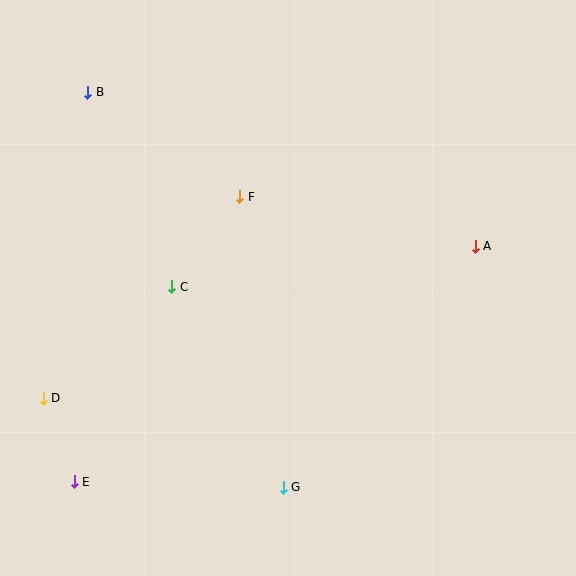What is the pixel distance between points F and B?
The distance between F and B is 185 pixels.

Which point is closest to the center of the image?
Point F at (240, 197) is closest to the center.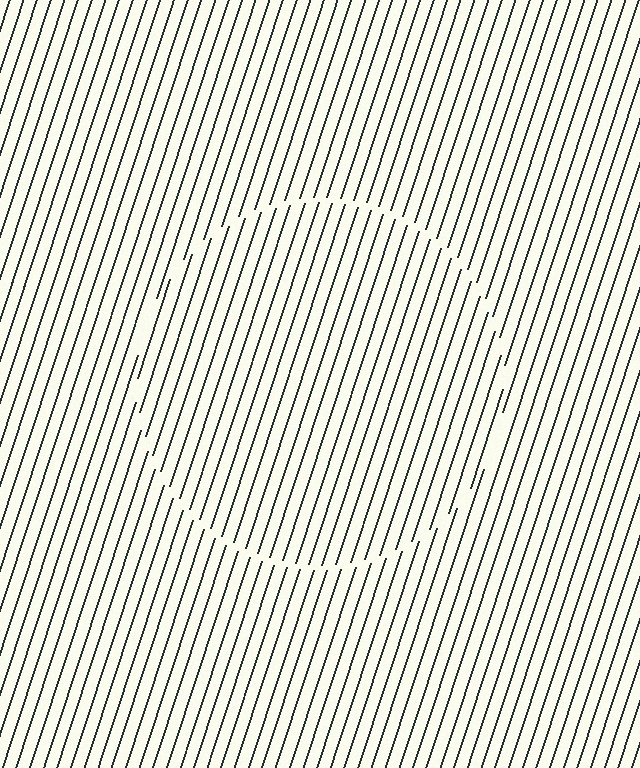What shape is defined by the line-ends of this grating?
An illusory circle. The interior of the shape contains the same grating, shifted by half a period — the contour is defined by the phase discontinuity where line-ends from the inner and outer gratings abut.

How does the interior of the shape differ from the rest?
The interior of the shape contains the same grating, shifted by half a period — the contour is defined by the phase discontinuity where line-ends from the inner and outer gratings abut.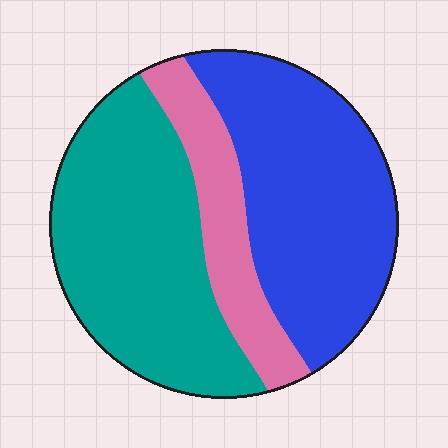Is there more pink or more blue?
Blue.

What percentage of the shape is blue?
Blue takes up between a quarter and a half of the shape.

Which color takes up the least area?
Pink, at roughly 15%.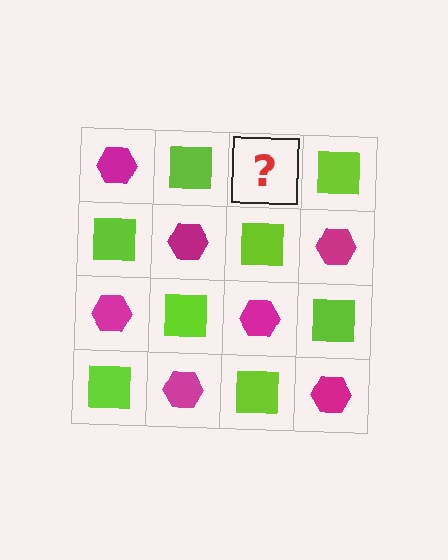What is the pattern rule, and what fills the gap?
The rule is that it alternates magenta hexagon and lime square in a checkerboard pattern. The gap should be filled with a magenta hexagon.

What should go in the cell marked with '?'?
The missing cell should contain a magenta hexagon.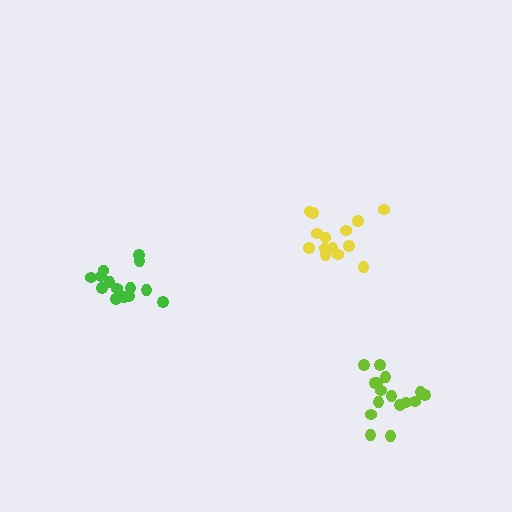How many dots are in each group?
Group 1: 14 dots, Group 2: 16 dots, Group 3: 15 dots (45 total).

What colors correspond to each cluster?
The clusters are colored: yellow, lime, green.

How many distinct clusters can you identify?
There are 3 distinct clusters.